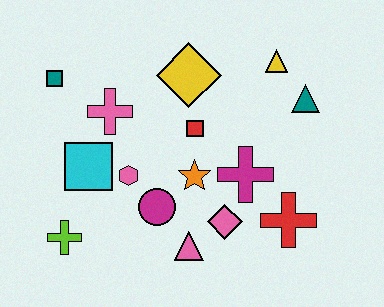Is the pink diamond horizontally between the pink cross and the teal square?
No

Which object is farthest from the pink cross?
The red cross is farthest from the pink cross.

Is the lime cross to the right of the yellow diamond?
No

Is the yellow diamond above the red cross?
Yes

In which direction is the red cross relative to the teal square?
The red cross is to the right of the teal square.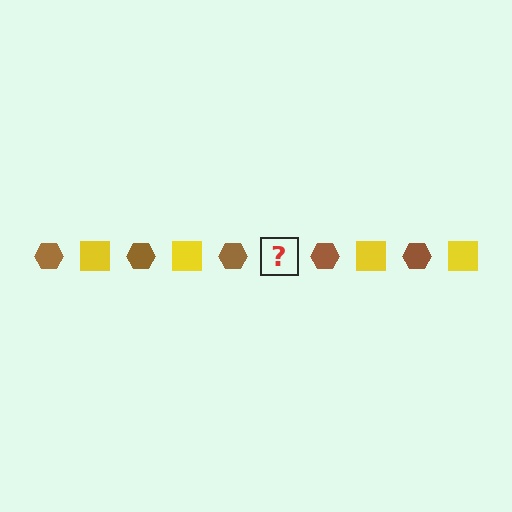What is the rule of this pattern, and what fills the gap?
The rule is that the pattern alternates between brown hexagon and yellow square. The gap should be filled with a yellow square.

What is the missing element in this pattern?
The missing element is a yellow square.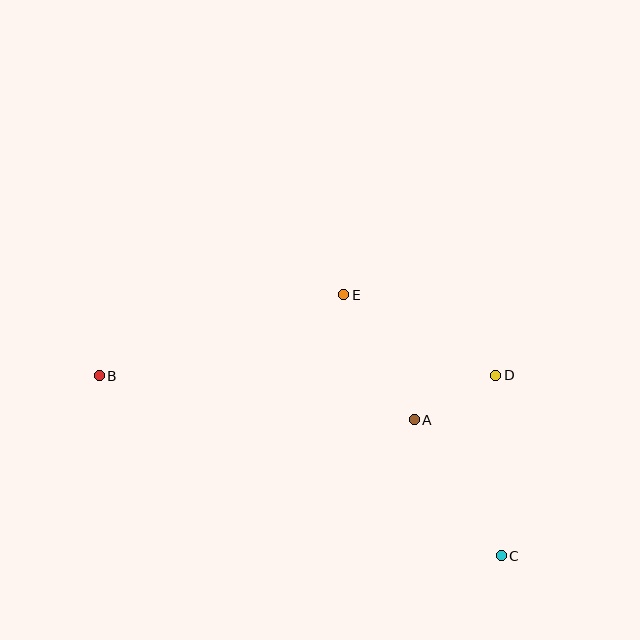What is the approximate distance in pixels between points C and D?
The distance between C and D is approximately 181 pixels.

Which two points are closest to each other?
Points A and D are closest to each other.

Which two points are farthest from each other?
Points B and C are farthest from each other.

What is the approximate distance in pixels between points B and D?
The distance between B and D is approximately 397 pixels.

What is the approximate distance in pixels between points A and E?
The distance between A and E is approximately 143 pixels.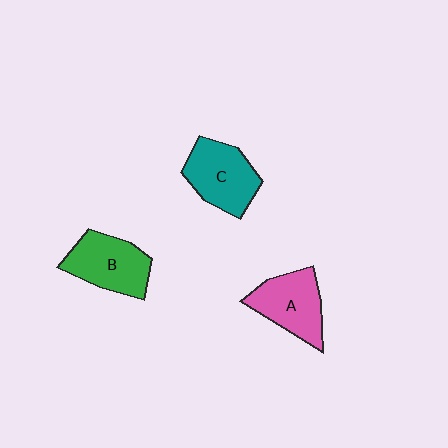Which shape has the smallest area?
Shape A (pink).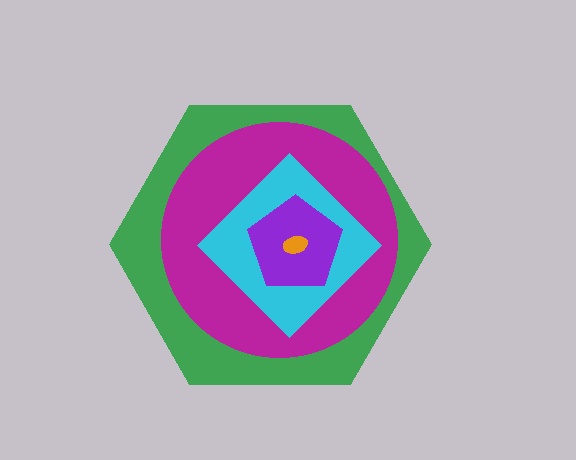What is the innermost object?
The orange ellipse.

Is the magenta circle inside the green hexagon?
Yes.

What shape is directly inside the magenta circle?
The cyan diamond.